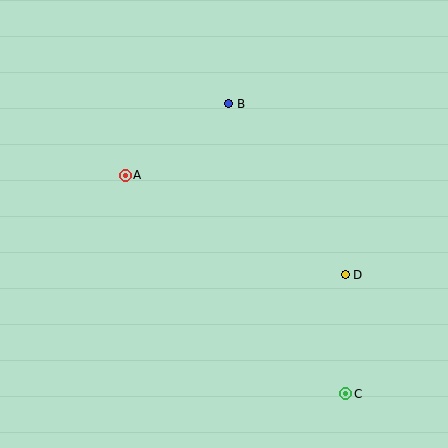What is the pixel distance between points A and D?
The distance between A and D is 242 pixels.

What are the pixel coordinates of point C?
Point C is at (346, 394).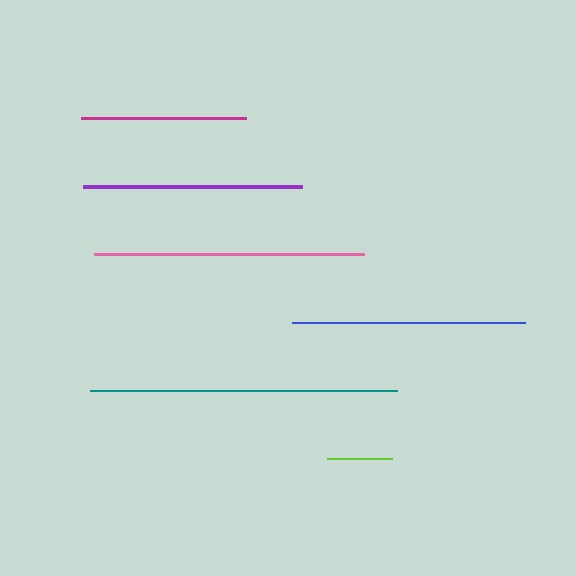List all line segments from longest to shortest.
From longest to shortest: teal, pink, blue, purple, magenta, lime.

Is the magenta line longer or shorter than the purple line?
The purple line is longer than the magenta line.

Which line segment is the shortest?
The lime line is the shortest at approximately 66 pixels.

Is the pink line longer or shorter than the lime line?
The pink line is longer than the lime line.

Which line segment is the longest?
The teal line is the longest at approximately 307 pixels.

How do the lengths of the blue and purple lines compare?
The blue and purple lines are approximately the same length.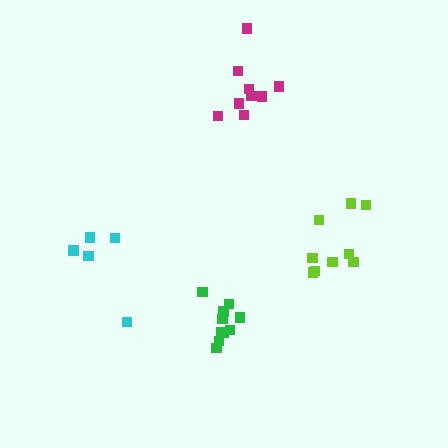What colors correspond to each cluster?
The clusters are colored: cyan, magenta, lime, green.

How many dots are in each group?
Group 1: 5 dots, Group 2: 9 dots, Group 3: 9 dots, Group 4: 10 dots (33 total).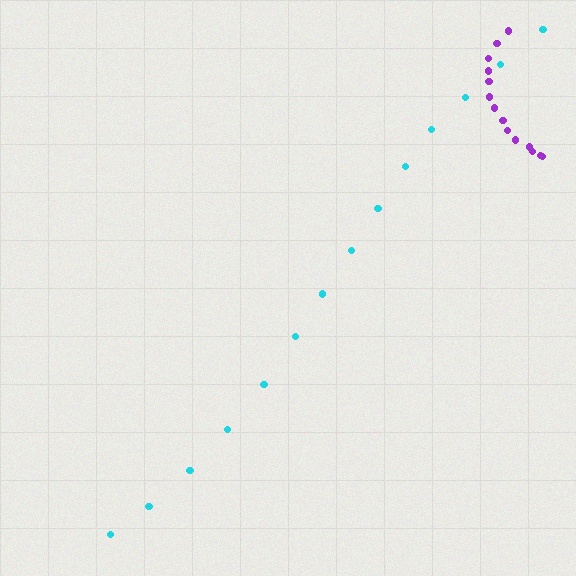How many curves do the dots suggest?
There are 2 distinct paths.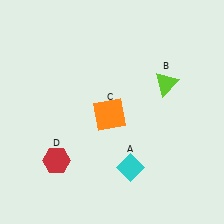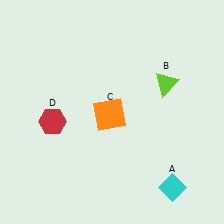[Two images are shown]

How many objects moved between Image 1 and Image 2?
2 objects moved between the two images.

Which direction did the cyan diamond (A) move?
The cyan diamond (A) moved right.